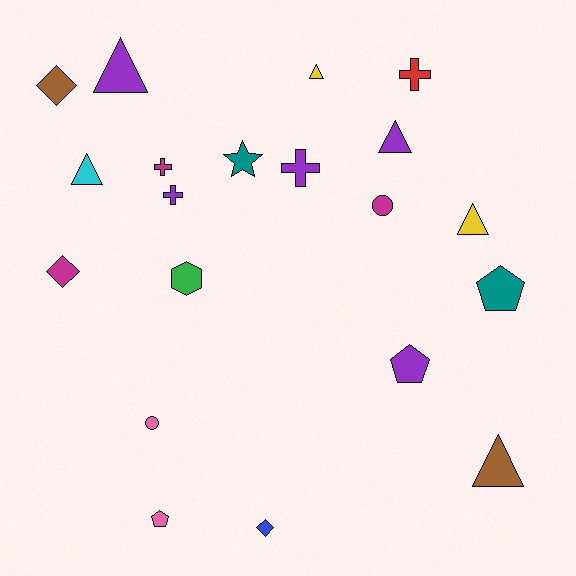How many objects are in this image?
There are 20 objects.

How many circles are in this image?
There are 2 circles.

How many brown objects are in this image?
There are 2 brown objects.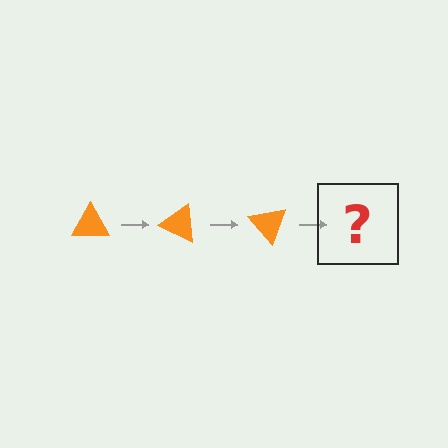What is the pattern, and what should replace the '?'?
The pattern is that the triangle rotates 25 degrees each step. The '?' should be an orange triangle rotated 75 degrees.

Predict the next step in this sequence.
The next step is an orange triangle rotated 75 degrees.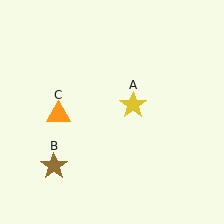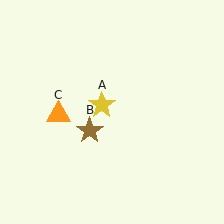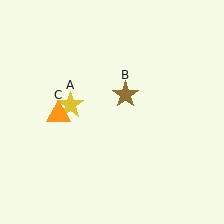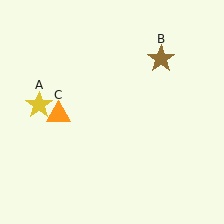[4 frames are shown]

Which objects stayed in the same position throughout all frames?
Orange triangle (object C) remained stationary.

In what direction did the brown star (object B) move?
The brown star (object B) moved up and to the right.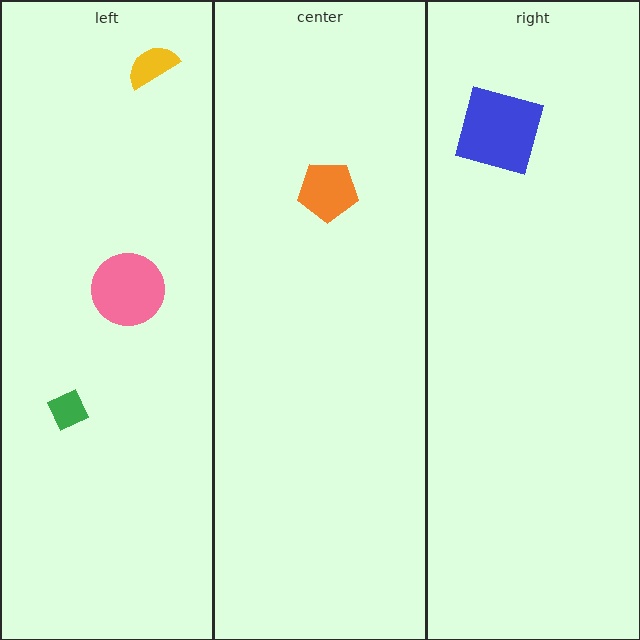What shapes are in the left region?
The yellow semicircle, the green diamond, the pink circle.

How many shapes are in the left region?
3.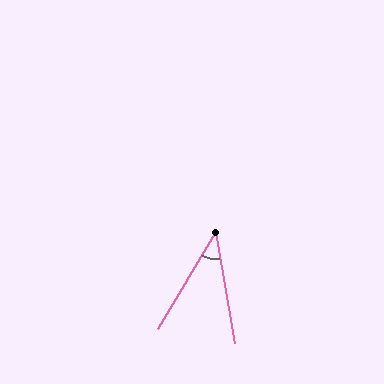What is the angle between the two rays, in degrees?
Approximately 41 degrees.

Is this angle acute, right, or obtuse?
It is acute.